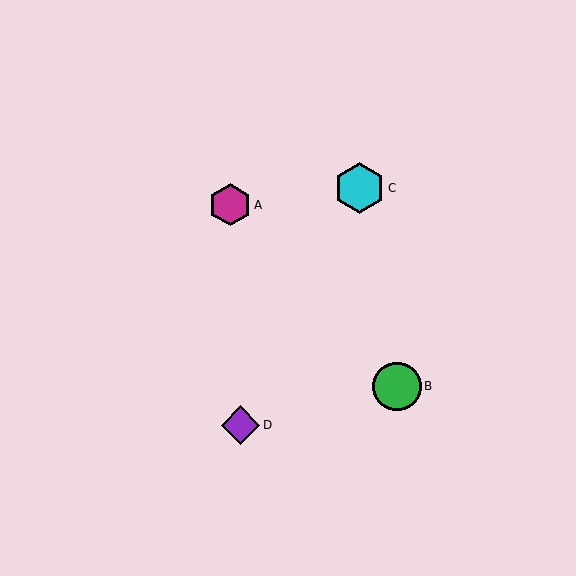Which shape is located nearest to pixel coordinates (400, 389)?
The green circle (labeled B) at (397, 386) is nearest to that location.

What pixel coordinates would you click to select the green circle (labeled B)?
Click at (397, 386) to select the green circle B.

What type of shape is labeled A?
Shape A is a magenta hexagon.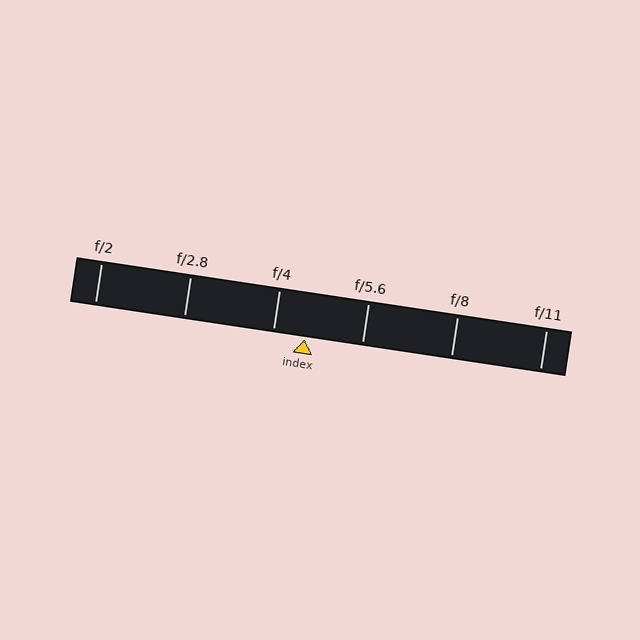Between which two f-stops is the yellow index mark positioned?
The index mark is between f/4 and f/5.6.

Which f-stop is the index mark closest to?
The index mark is closest to f/4.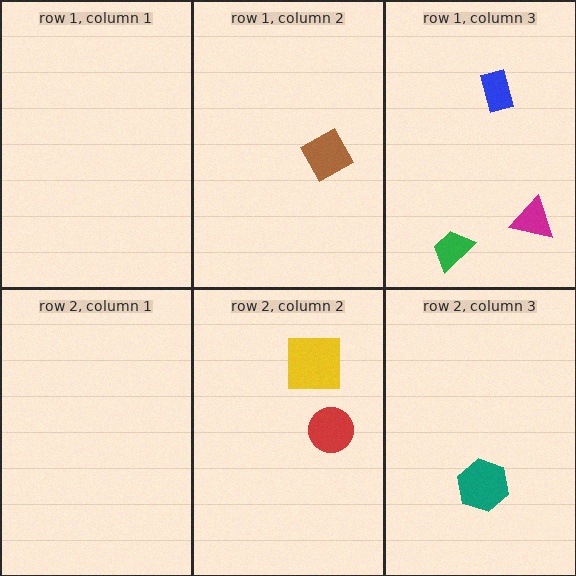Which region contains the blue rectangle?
The row 1, column 3 region.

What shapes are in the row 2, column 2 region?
The red circle, the yellow square.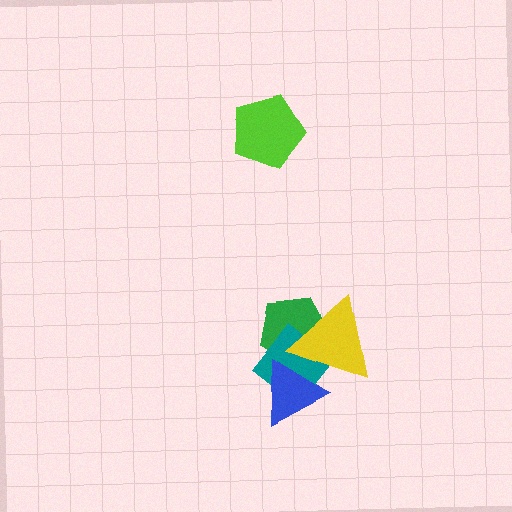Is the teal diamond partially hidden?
Yes, it is partially covered by another shape.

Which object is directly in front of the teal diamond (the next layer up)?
The blue triangle is directly in front of the teal diamond.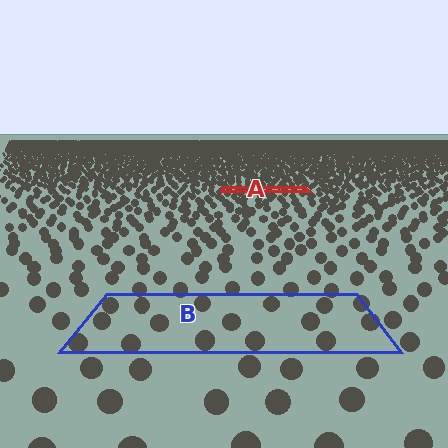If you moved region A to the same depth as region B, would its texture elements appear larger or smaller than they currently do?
They would appear larger. At a closer depth, the same texture elements are projected at a bigger on-screen size.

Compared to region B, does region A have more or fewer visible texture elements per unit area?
Region A has more texture elements per unit area — they are packed more densely because it is farther away.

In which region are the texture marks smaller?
The texture marks are smaller in region A, because it is farther away.